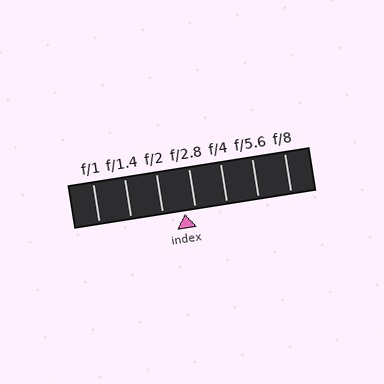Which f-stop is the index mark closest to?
The index mark is closest to f/2.8.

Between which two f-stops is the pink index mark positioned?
The index mark is between f/2 and f/2.8.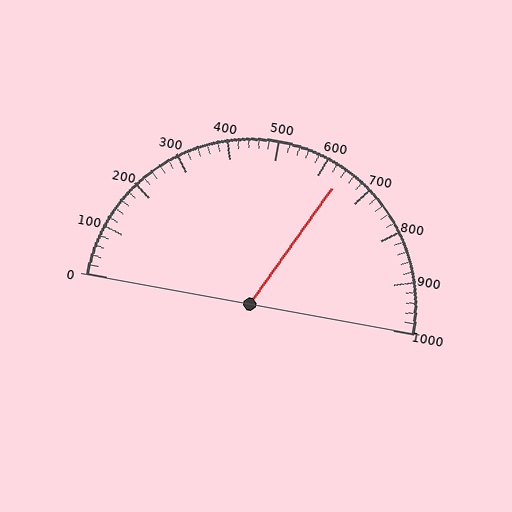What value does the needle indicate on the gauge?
The needle indicates approximately 640.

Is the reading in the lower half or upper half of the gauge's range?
The reading is in the upper half of the range (0 to 1000).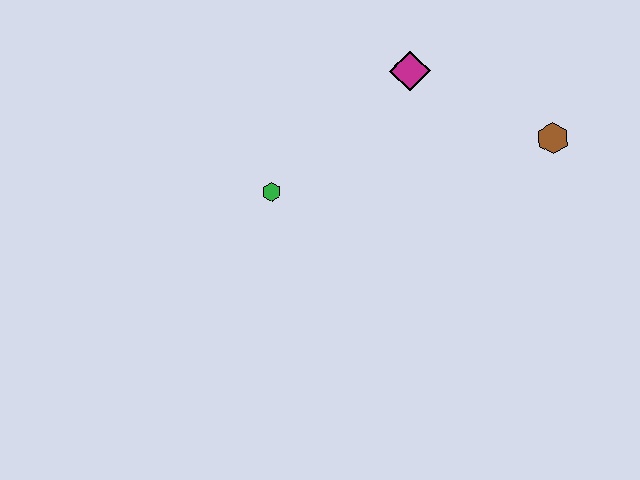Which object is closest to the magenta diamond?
The brown hexagon is closest to the magenta diamond.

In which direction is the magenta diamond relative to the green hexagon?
The magenta diamond is to the right of the green hexagon.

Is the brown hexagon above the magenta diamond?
No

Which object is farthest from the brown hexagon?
The green hexagon is farthest from the brown hexagon.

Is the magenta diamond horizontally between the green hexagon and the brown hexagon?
Yes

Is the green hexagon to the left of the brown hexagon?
Yes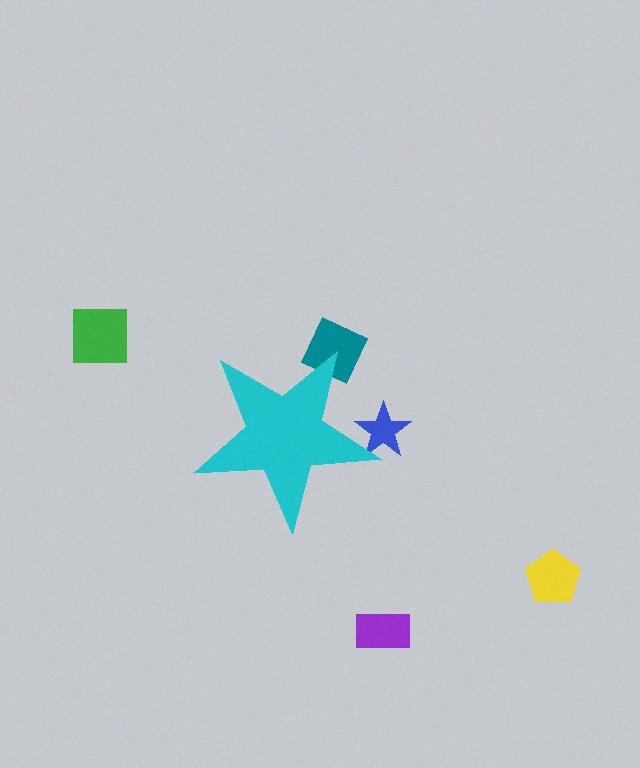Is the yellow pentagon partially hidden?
No, the yellow pentagon is fully visible.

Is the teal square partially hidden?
Yes, the teal square is partially hidden behind the cyan star.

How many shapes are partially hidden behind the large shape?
2 shapes are partially hidden.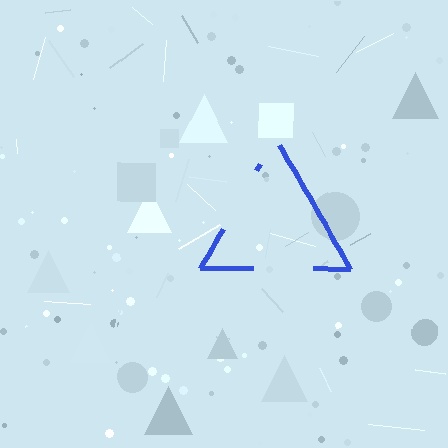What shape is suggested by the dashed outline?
The dashed outline suggests a triangle.